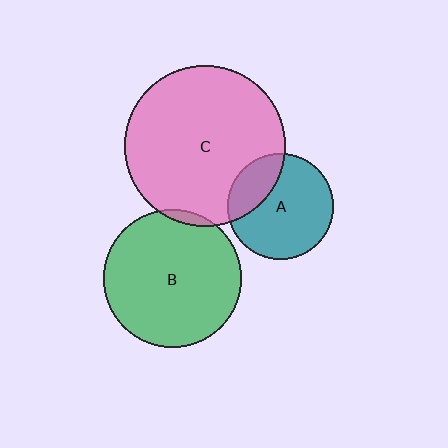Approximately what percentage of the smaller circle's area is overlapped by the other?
Approximately 5%.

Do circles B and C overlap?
Yes.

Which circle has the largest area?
Circle C (pink).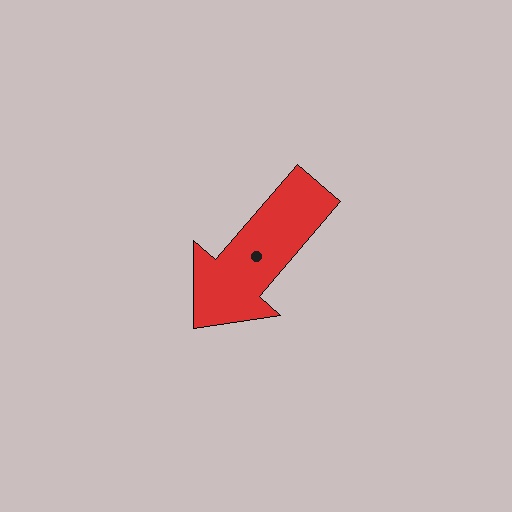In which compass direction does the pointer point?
Southwest.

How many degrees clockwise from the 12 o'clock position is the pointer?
Approximately 221 degrees.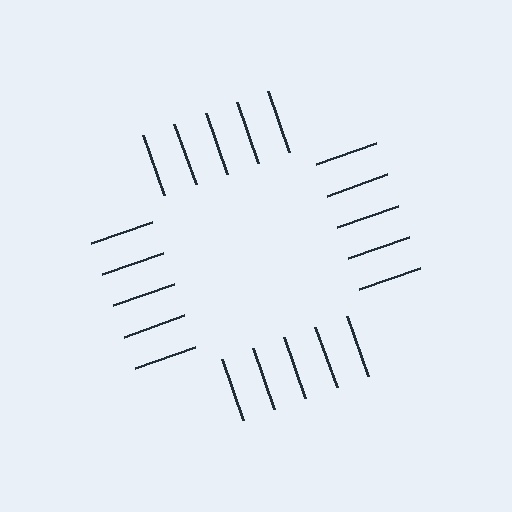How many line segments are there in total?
20 — 5 along each of the 4 edges.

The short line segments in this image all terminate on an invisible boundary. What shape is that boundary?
An illusory square — the line segments terminate on its edges but no continuous stroke is drawn.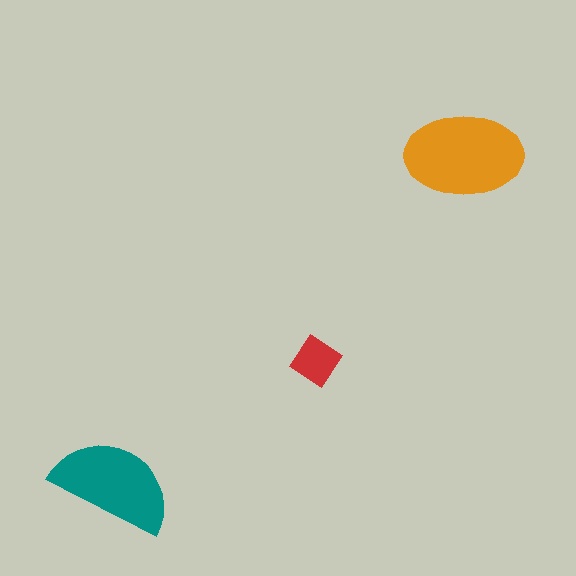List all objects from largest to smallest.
The orange ellipse, the teal semicircle, the red diamond.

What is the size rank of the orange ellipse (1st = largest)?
1st.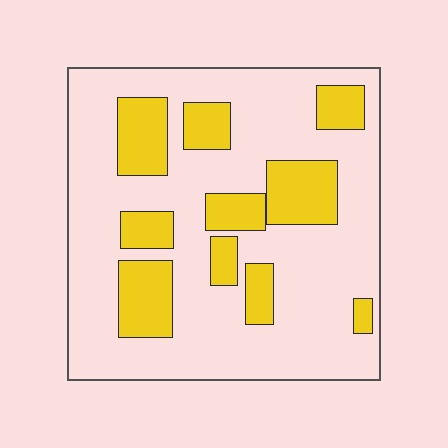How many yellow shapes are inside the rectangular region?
10.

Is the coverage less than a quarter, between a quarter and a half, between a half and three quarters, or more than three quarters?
Between a quarter and a half.